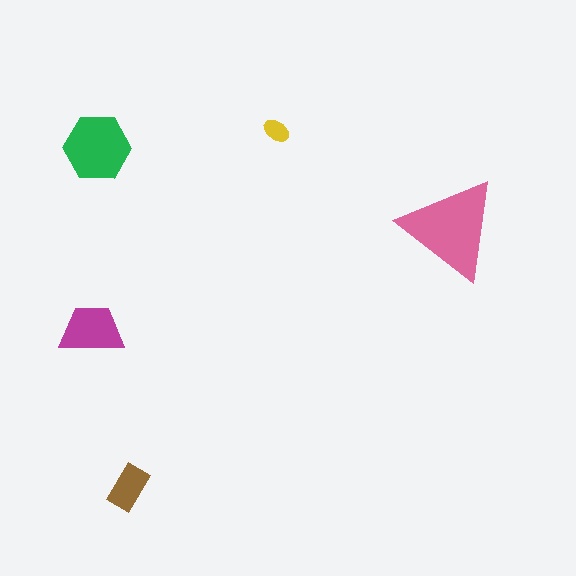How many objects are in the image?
There are 5 objects in the image.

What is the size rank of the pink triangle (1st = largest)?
1st.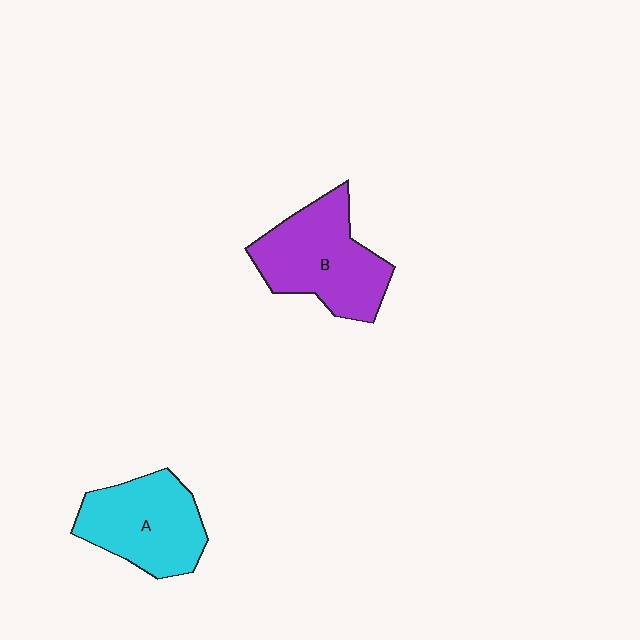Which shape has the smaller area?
Shape A (cyan).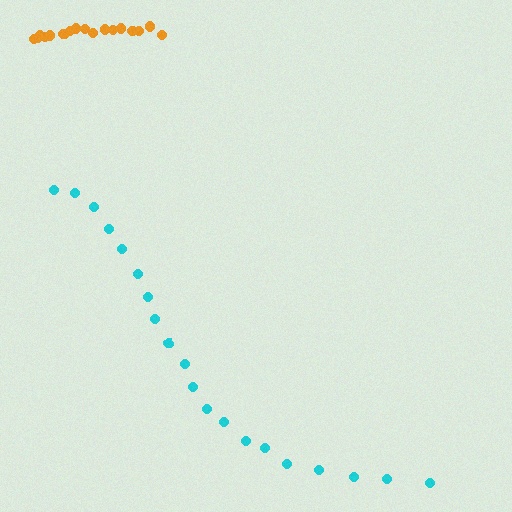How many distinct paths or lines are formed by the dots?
There are 2 distinct paths.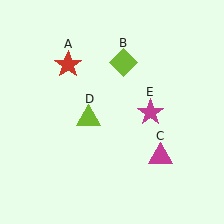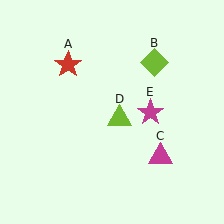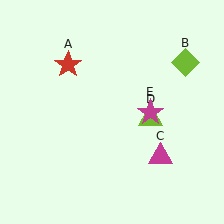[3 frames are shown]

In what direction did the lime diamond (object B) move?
The lime diamond (object B) moved right.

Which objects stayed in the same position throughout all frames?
Red star (object A) and magenta triangle (object C) and magenta star (object E) remained stationary.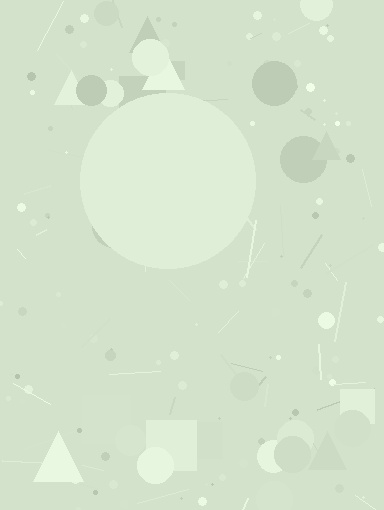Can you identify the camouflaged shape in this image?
The camouflaged shape is a circle.